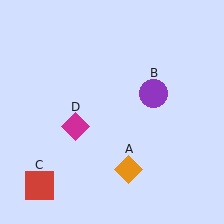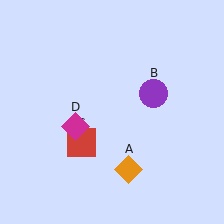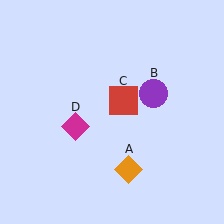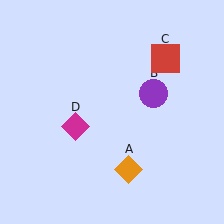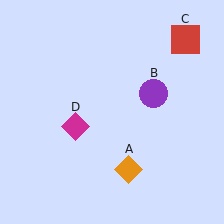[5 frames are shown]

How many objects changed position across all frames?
1 object changed position: red square (object C).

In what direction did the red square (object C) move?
The red square (object C) moved up and to the right.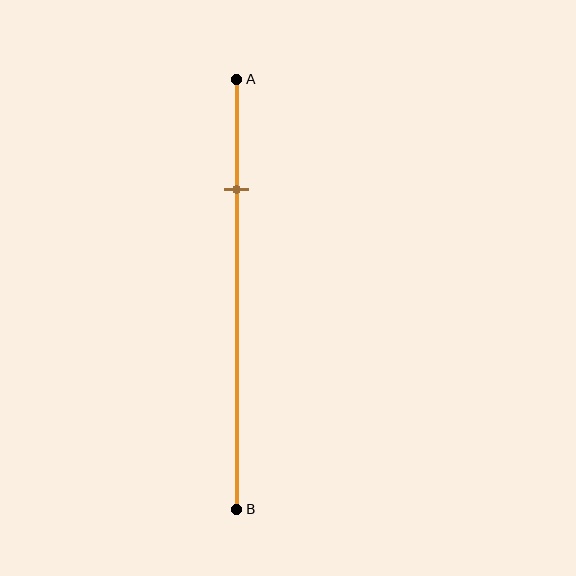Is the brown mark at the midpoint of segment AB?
No, the mark is at about 25% from A, not at the 50% midpoint.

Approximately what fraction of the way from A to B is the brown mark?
The brown mark is approximately 25% of the way from A to B.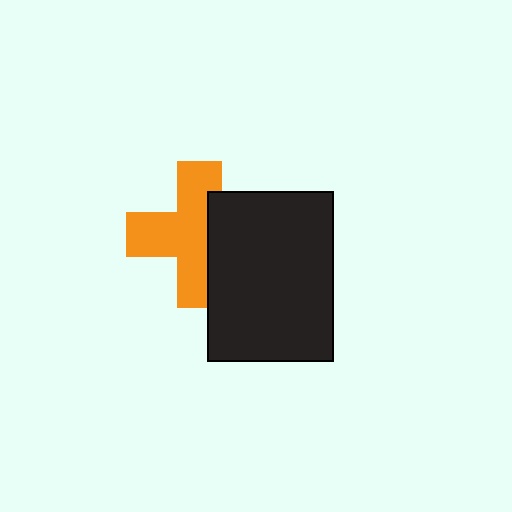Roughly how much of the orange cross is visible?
About half of it is visible (roughly 64%).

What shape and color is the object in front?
The object in front is a black rectangle.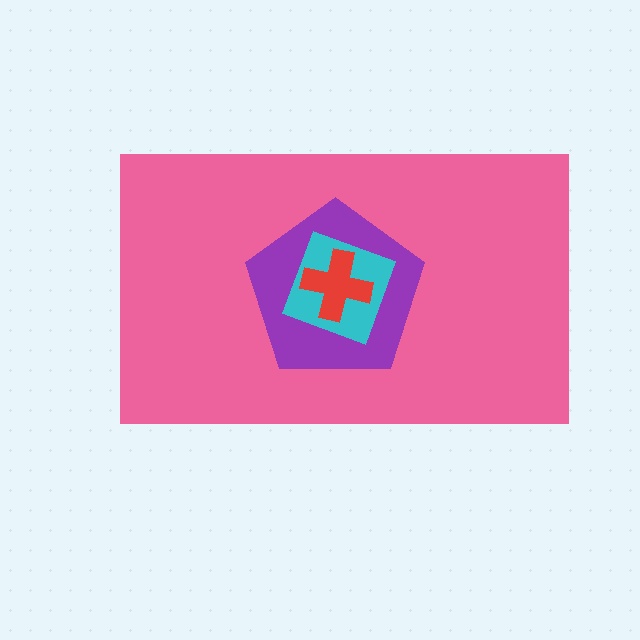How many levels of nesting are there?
4.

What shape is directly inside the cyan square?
The red cross.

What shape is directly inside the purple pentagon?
The cyan square.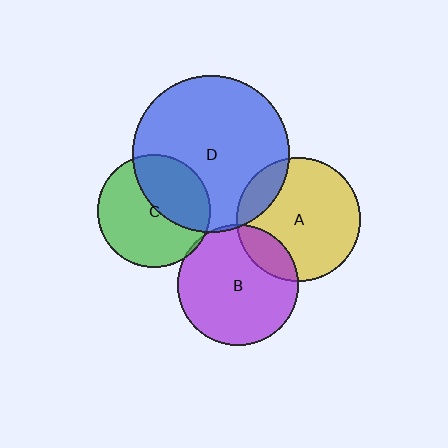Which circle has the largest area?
Circle D (blue).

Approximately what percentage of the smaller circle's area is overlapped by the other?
Approximately 15%.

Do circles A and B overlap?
Yes.